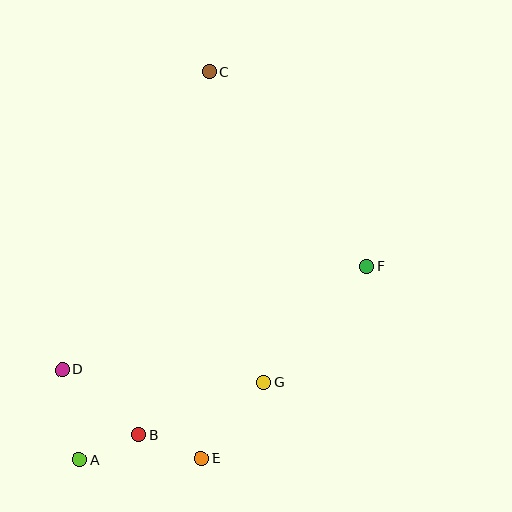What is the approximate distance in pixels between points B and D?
The distance between B and D is approximately 101 pixels.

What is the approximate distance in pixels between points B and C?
The distance between B and C is approximately 369 pixels.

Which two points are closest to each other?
Points A and B are closest to each other.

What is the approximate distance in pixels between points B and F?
The distance between B and F is approximately 283 pixels.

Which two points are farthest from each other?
Points A and C are farthest from each other.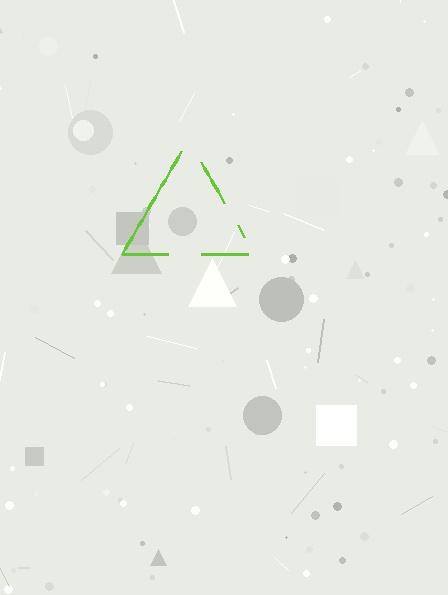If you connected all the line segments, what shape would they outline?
They would outline a triangle.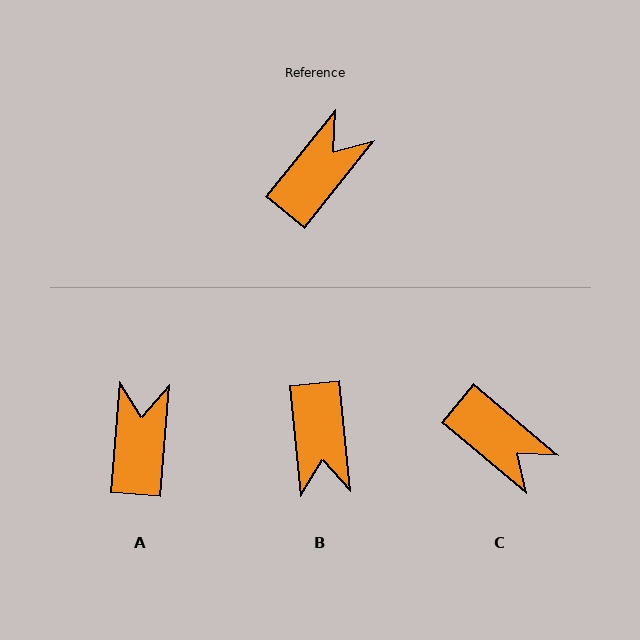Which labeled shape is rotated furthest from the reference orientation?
B, about 135 degrees away.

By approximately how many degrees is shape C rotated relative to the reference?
Approximately 91 degrees clockwise.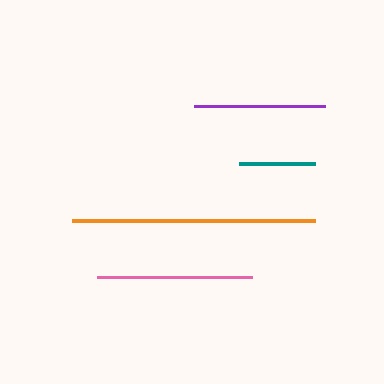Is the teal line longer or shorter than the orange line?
The orange line is longer than the teal line.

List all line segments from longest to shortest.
From longest to shortest: orange, pink, purple, teal.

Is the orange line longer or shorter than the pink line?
The orange line is longer than the pink line.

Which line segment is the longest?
The orange line is the longest at approximately 243 pixels.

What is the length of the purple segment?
The purple segment is approximately 131 pixels long.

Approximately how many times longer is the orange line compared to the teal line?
The orange line is approximately 3.2 times the length of the teal line.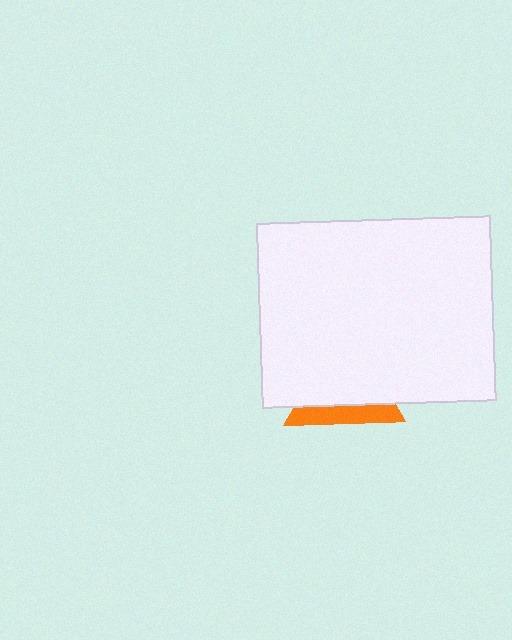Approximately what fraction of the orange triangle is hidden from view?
Roughly 69% of the orange triangle is hidden behind the white rectangle.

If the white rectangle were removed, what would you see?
You would see the complete orange triangle.